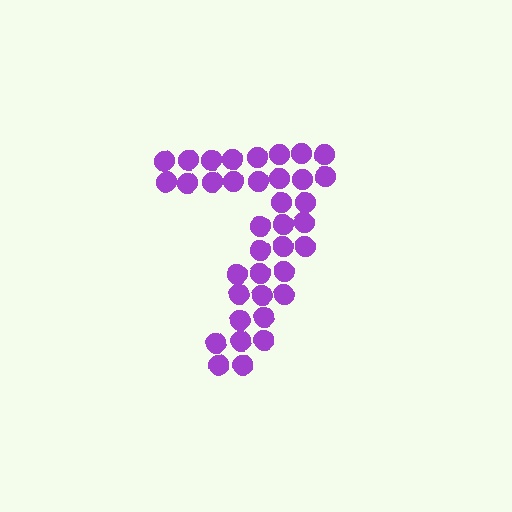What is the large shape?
The large shape is the digit 7.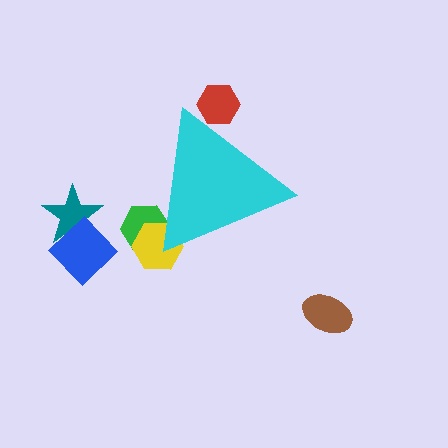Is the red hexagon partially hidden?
Yes, the red hexagon is partially hidden behind the cyan triangle.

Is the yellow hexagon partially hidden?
Yes, the yellow hexagon is partially hidden behind the cyan triangle.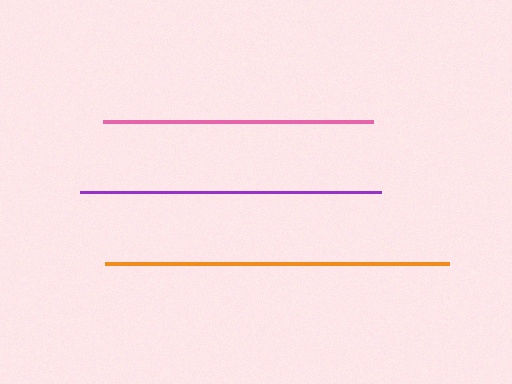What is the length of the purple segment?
The purple segment is approximately 301 pixels long.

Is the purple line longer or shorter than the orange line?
The orange line is longer than the purple line.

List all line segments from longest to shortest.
From longest to shortest: orange, purple, pink.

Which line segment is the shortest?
The pink line is the shortest at approximately 270 pixels.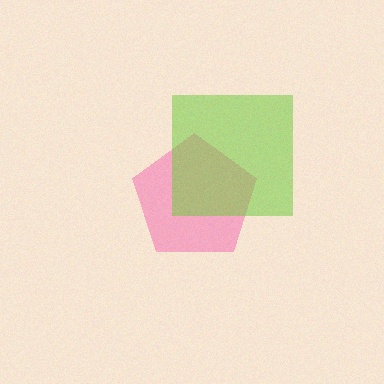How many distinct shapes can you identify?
There are 2 distinct shapes: a pink pentagon, a lime square.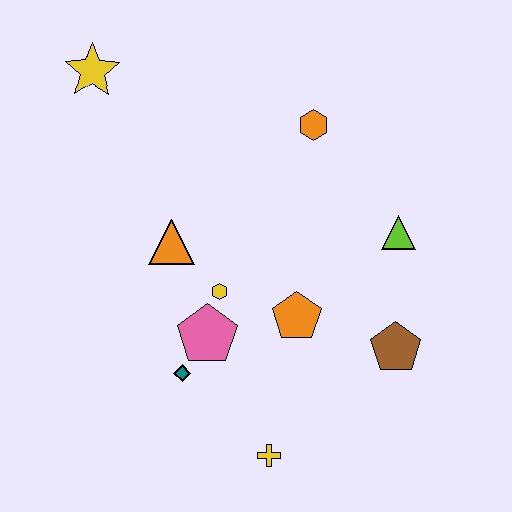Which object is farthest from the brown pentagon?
The yellow star is farthest from the brown pentagon.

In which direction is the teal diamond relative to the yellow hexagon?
The teal diamond is below the yellow hexagon.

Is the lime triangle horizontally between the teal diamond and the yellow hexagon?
No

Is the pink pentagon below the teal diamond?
No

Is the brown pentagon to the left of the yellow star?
No